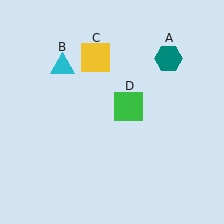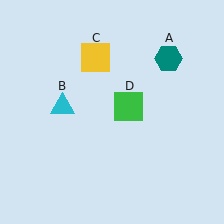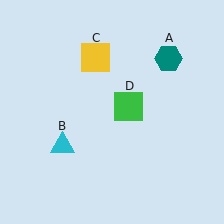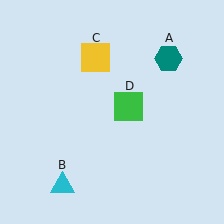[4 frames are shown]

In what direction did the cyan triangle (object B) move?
The cyan triangle (object B) moved down.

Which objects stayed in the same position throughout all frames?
Teal hexagon (object A) and yellow square (object C) and green square (object D) remained stationary.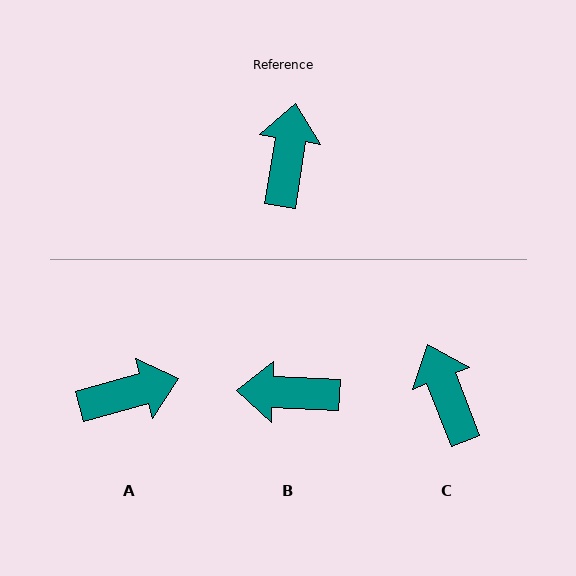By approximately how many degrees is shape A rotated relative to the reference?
Approximately 65 degrees clockwise.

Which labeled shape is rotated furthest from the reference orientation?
B, about 96 degrees away.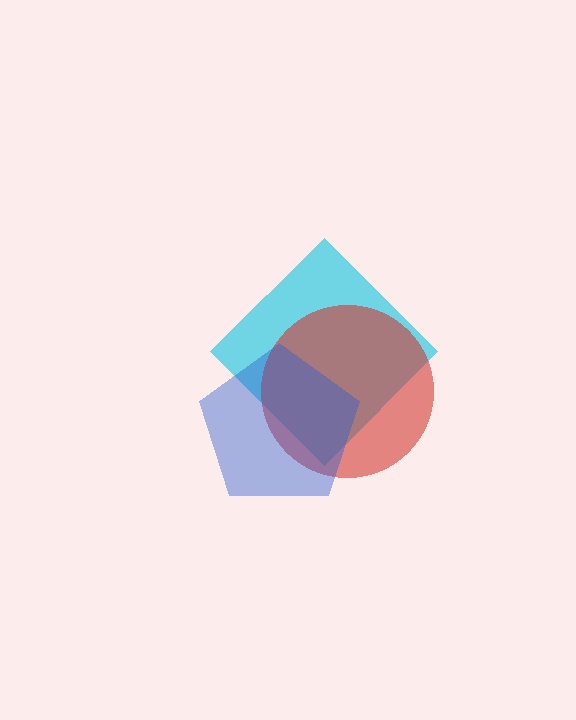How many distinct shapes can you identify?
There are 3 distinct shapes: a cyan diamond, a red circle, a blue pentagon.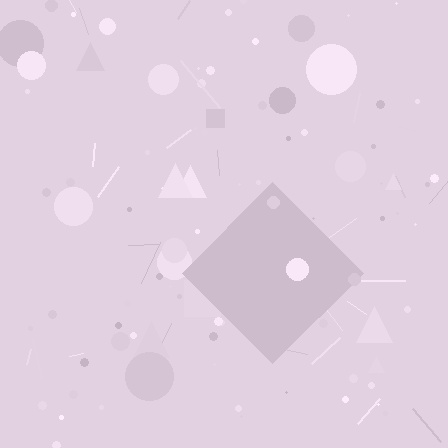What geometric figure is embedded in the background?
A diamond is embedded in the background.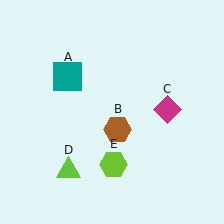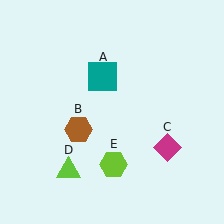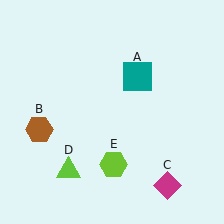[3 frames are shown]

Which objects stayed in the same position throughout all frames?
Lime triangle (object D) and lime hexagon (object E) remained stationary.